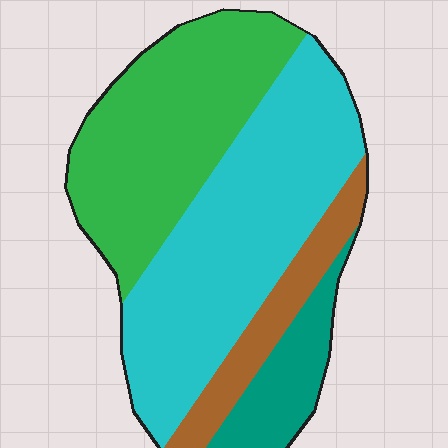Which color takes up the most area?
Cyan, at roughly 45%.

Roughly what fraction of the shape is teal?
Teal covers 11% of the shape.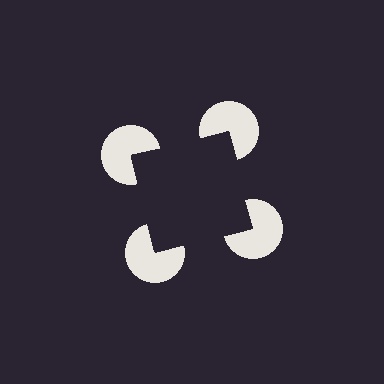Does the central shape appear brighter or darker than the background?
It typically appears slightly darker than the background, even though no actual brightness change is drawn.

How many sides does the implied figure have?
4 sides.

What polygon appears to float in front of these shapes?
An illusory square — its edges are inferred from the aligned wedge cuts in the pac-man discs, not physically drawn.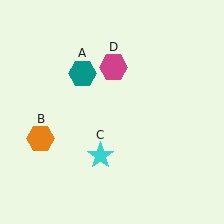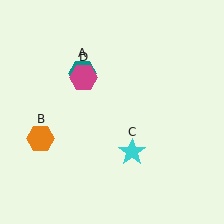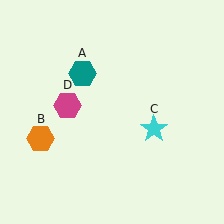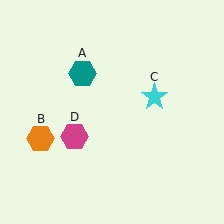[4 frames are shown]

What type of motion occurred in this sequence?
The cyan star (object C), magenta hexagon (object D) rotated counterclockwise around the center of the scene.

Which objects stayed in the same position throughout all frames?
Teal hexagon (object A) and orange hexagon (object B) remained stationary.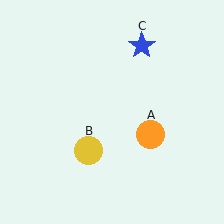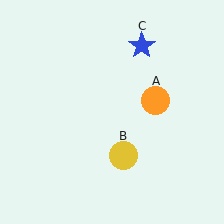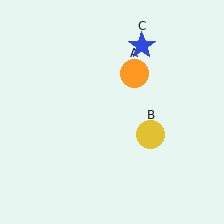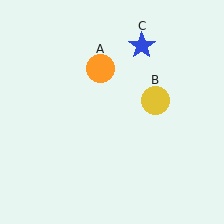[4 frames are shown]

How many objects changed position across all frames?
2 objects changed position: orange circle (object A), yellow circle (object B).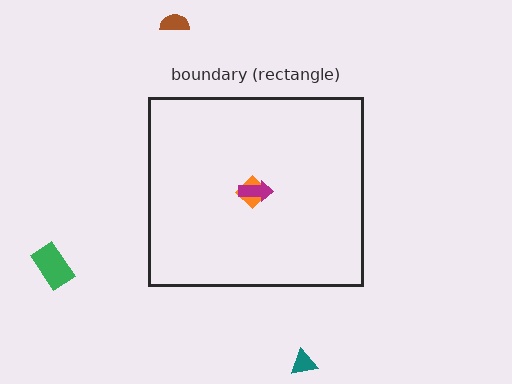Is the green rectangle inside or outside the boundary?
Outside.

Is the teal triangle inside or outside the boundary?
Outside.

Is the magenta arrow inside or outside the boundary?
Inside.